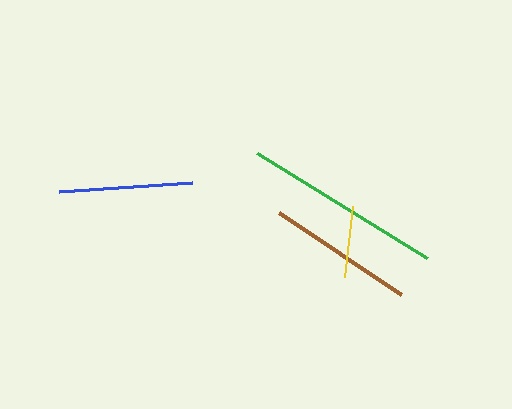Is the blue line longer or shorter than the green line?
The green line is longer than the blue line.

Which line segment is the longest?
The green line is the longest at approximately 200 pixels.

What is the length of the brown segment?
The brown segment is approximately 147 pixels long.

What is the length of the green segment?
The green segment is approximately 200 pixels long.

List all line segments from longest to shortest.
From longest to shortest: green, brown, blue, yellow.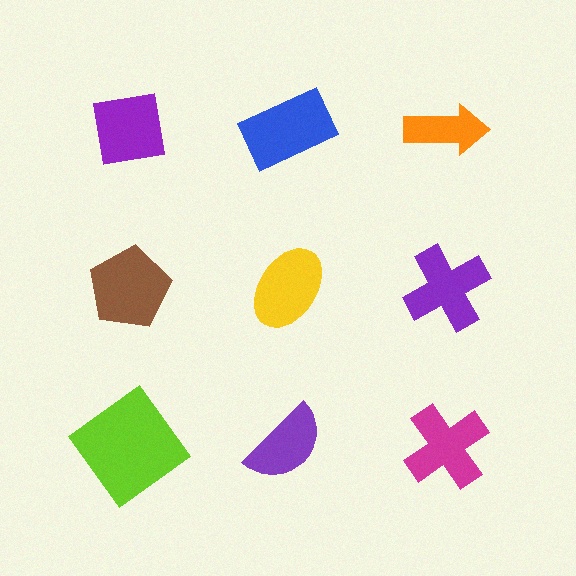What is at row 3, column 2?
A purple semicircle.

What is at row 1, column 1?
A purple square.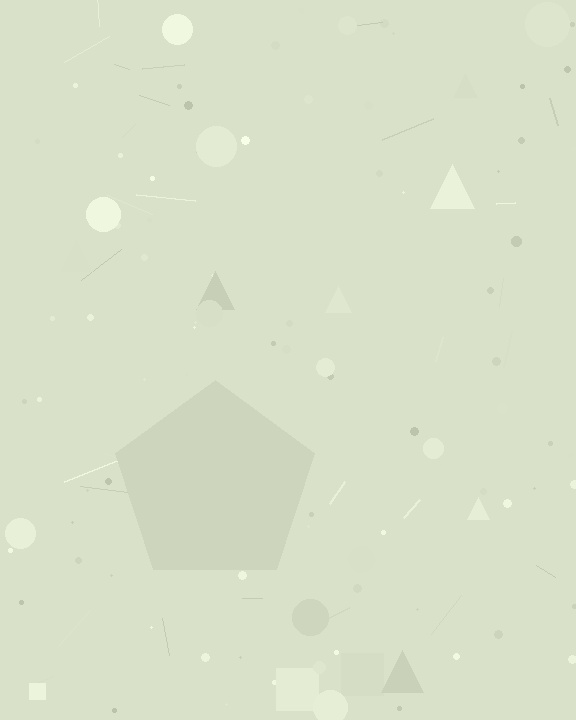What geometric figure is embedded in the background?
A pentagon is embedded in the background.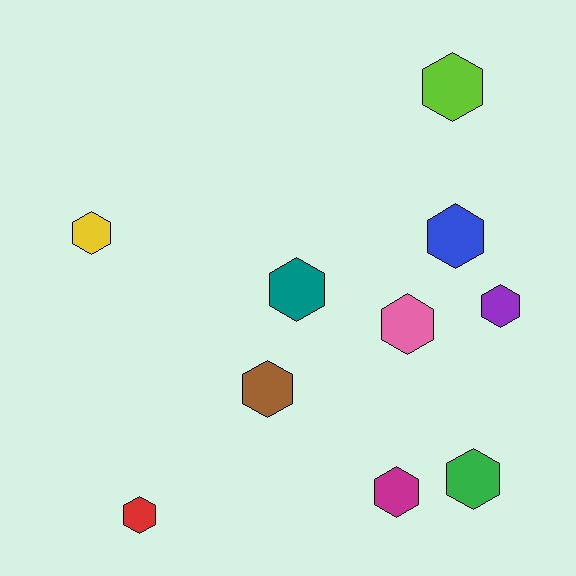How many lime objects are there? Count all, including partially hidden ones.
There is 1 lime object.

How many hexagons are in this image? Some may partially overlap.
There are 10 hexagons.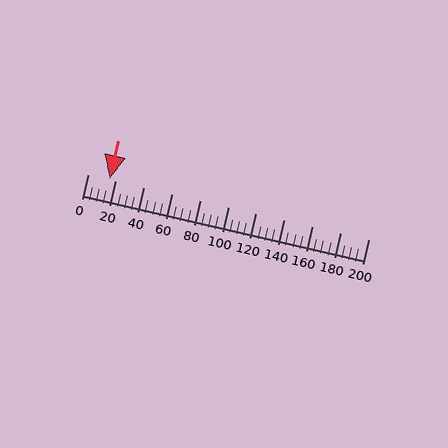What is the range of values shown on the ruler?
The ruler shows values from 0 to 200.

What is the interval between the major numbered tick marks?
The major tick marks are spaced 20 units apart.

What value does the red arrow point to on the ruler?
The red arrow points to approximately 16.